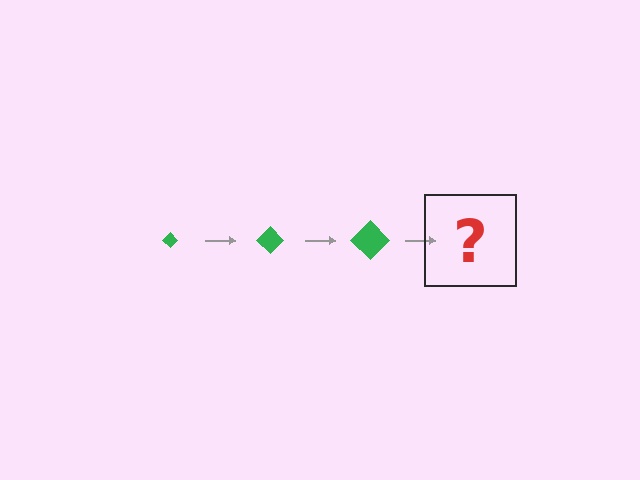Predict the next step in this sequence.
The next step is a green diamond, larger than the previous one.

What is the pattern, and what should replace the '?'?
The pattern is that the diamond gets progressively larger each step. The '?' should be a green diamond, larger than the previous one.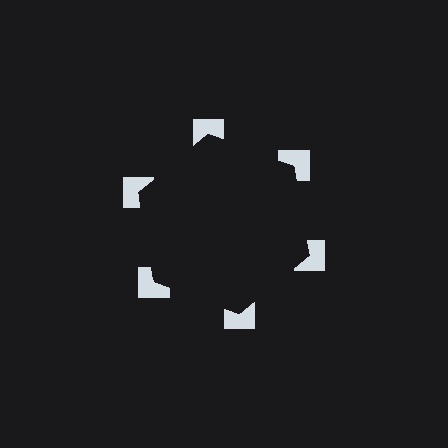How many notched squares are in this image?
There are 6 — one at each vertex of the illusory hexagon.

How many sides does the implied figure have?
6 sides.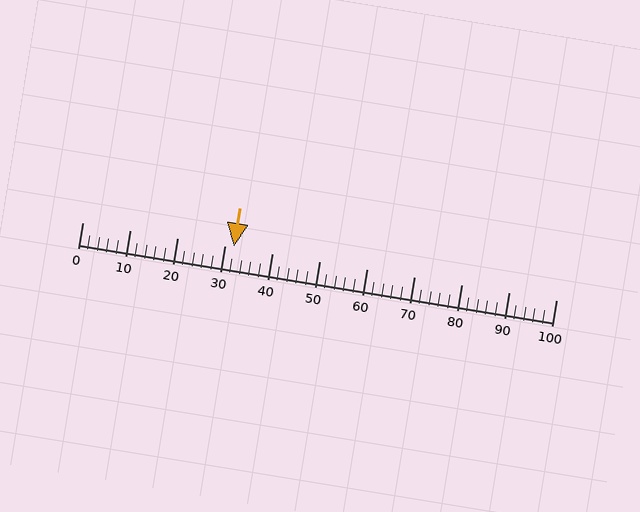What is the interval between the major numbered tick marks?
The major tick marks are spaced 10 units apart.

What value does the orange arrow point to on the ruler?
The orange arrow points to approximately 32.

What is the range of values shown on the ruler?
The ruler shows values from 0 to 100.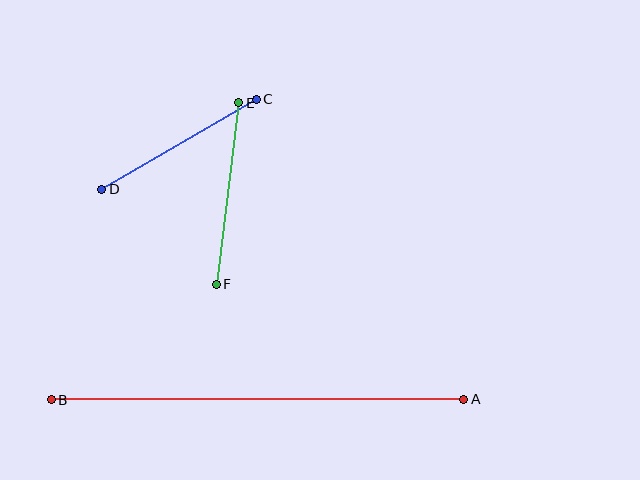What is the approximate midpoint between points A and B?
The midpoint is at approximately (258, 400) pixels.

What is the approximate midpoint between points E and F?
The midpoint is at approximately (227, 193) pixels.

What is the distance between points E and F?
The distance is approximately 183 pixels.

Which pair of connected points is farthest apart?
Points A and B are farthest apart.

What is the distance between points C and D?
The distance is approximately 179 pixels.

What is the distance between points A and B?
The distance is approximately 413 pixels.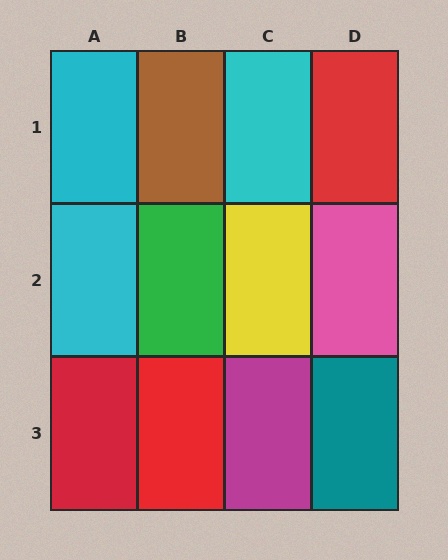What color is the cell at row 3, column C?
Magenta.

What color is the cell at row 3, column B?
Red.